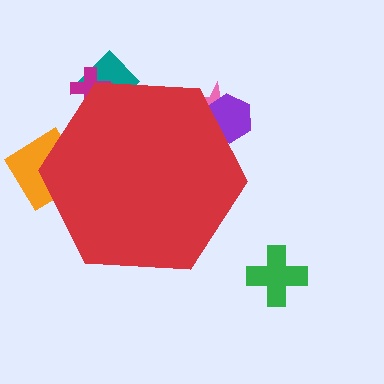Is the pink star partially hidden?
Yes, the pink star is partially hidden behind the red hexagon.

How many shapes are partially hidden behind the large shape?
5 shapes are partially hidden.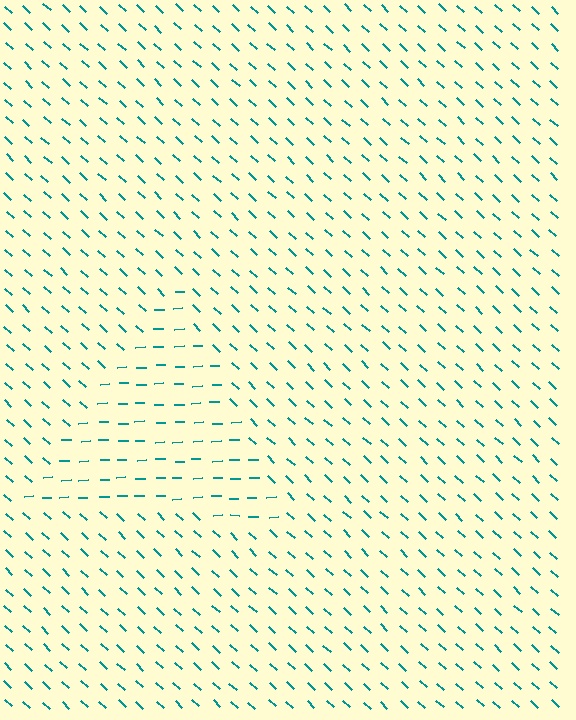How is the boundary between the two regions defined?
The boundary is defined purely by a change in line orientation (approximately 45 degrees difference). All lines are the same color and thickness.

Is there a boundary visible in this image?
Yes, there is a texture boundary formed by a change in line orientation.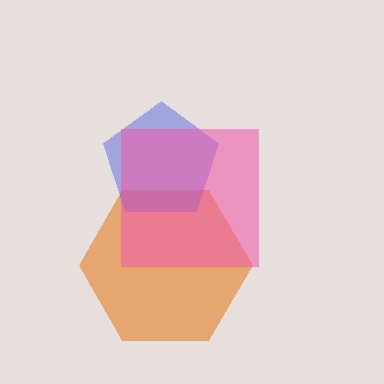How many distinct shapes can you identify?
There are 3 distinct shapes: an orange hexagon, a blue pentagon, a pink square.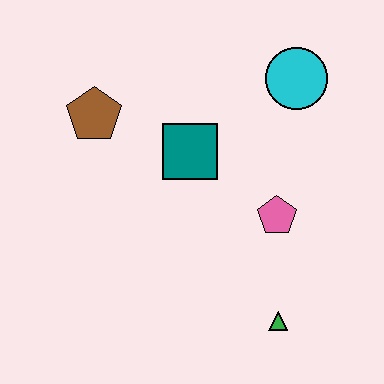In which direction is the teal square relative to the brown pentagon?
The teal square is to the right of the brown pentagon.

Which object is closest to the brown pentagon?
The teal square is closest to the brown pentagon.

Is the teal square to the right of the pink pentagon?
No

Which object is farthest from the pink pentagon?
The brown pentagon is farthest from the pink pentagon.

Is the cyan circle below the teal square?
No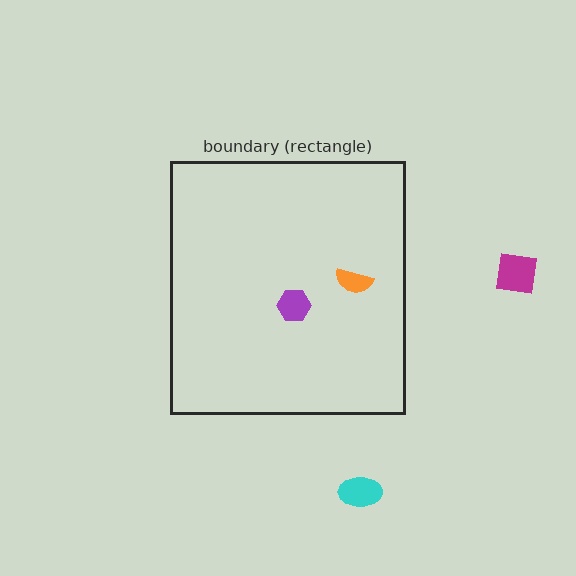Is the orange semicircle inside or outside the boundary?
Inside.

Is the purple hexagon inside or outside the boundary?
Inside.